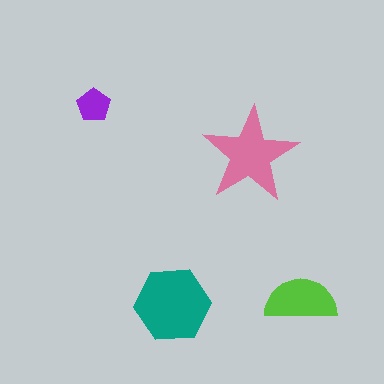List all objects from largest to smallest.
The teal hexagon, the pink star, the lime semicircle, the purple pentagon.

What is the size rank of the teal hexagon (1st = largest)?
1st.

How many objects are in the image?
There are 4 objects in the image.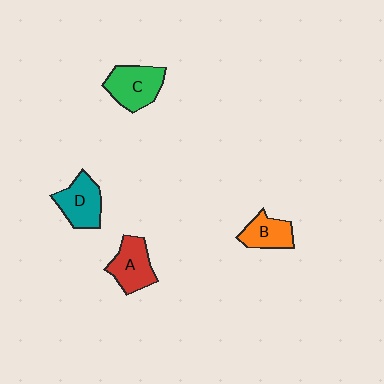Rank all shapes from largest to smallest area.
From largest to smallest: C (green), D (teal), A (red), B (orange).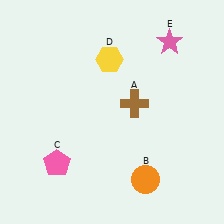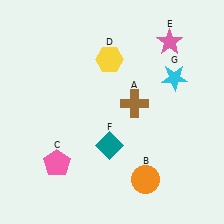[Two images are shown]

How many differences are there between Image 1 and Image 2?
There are 2 differences between the two images.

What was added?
A teal diamond (F), a cyan star (G) were added in Image 2.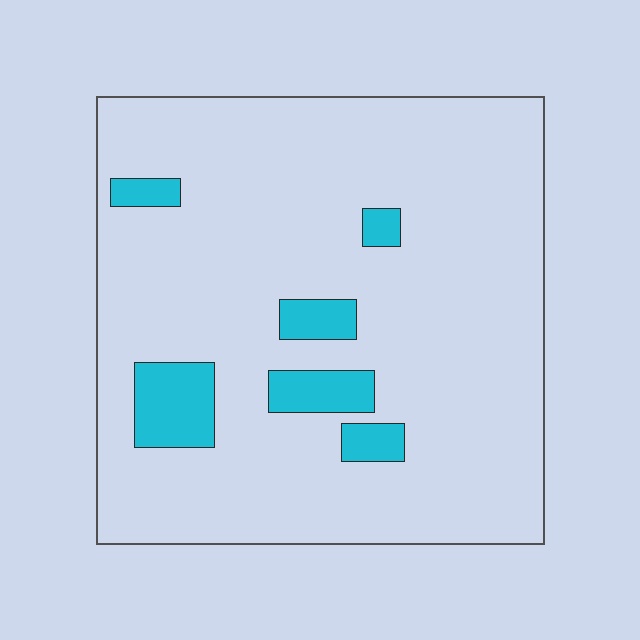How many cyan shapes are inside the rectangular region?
6.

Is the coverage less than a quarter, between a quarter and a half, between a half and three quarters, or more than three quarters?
Less than a quarter.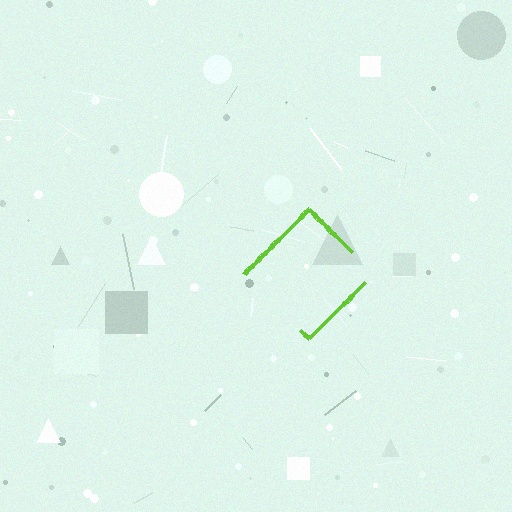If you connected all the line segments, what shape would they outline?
They would outline a diamond.